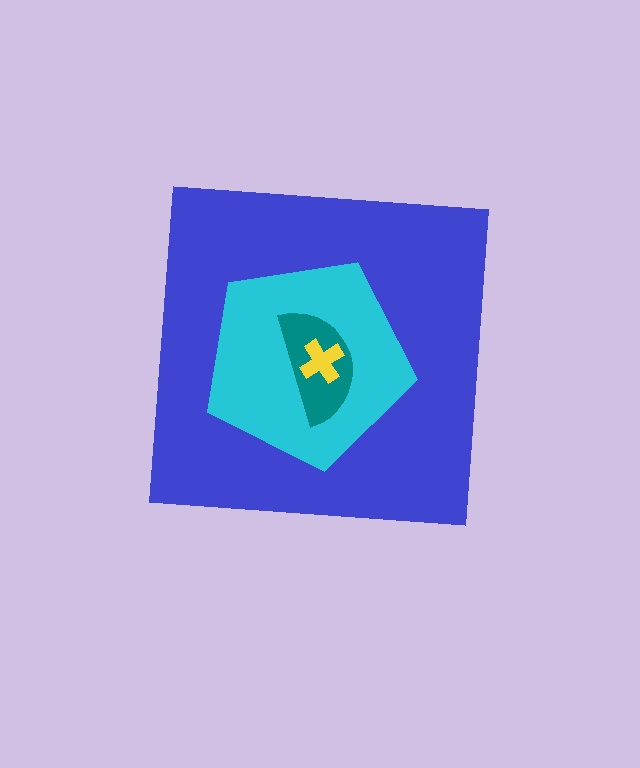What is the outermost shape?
The blue square.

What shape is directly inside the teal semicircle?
The yellow cross.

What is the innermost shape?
The yellow cross.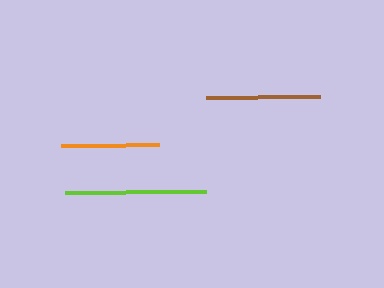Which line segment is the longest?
The lime line is the longest at approximately 140 pixels.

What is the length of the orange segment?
The orange segment is approximately 98 pixels long.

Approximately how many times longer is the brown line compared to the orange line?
The brown line is approximately 1.2 times the length of the orange line.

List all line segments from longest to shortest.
From longest to shortest: lime, brown, orange.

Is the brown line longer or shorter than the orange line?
The brown line is longer than the orange line.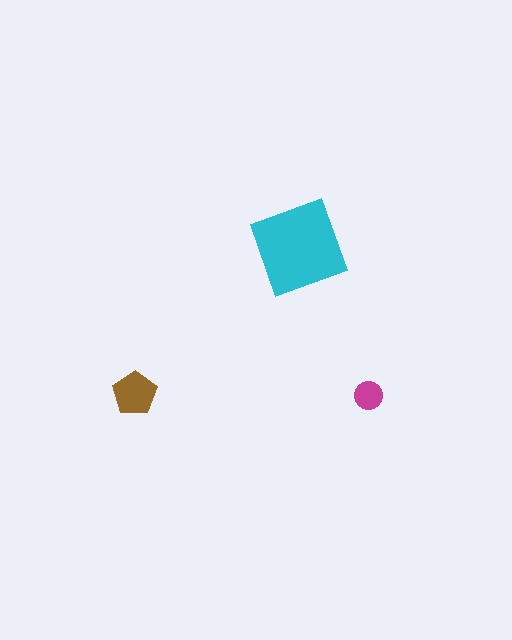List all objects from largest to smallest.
The cyan diamond, the brown pentagon, the magenta circle.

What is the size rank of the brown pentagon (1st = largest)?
2nd.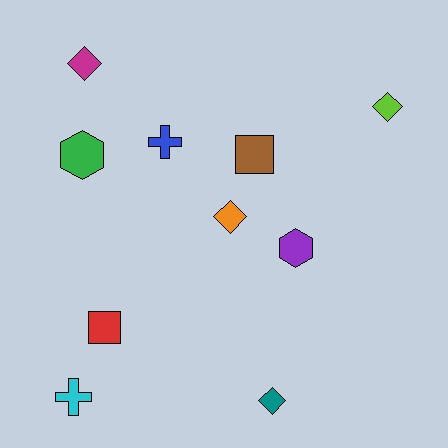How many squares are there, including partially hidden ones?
There are 2 squares.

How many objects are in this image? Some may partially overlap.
There are 10 objects.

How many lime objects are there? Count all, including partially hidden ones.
There is 1 lime object.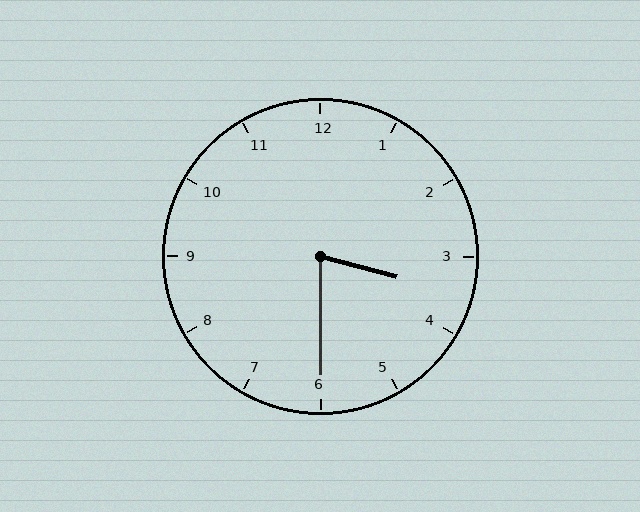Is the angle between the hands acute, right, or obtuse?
It is acute.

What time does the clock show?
3:30.